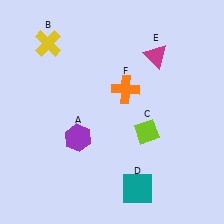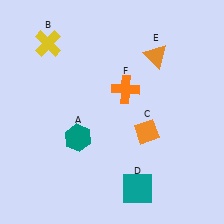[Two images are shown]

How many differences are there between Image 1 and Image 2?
There are 3 differences between the two images.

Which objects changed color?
A changed from purple to teal. C changed from lime to orange. E changed from magenta to orange.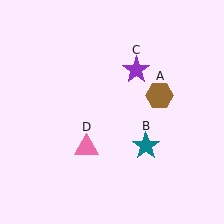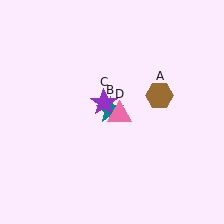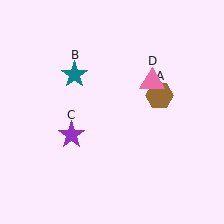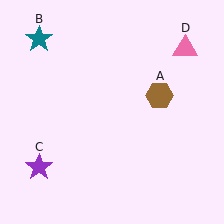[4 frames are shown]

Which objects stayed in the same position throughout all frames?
Brown hexagon (object A) remained stationary.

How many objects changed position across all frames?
3 objects changed position: teal star (object B), purple star (object C), pink triangle (object D).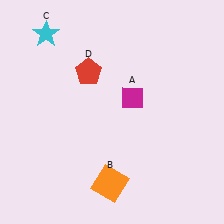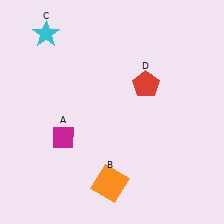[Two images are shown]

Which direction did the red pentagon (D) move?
The red pentagon (D) moved right.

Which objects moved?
The objects that moved are: the magenta diamond (A), the red pentagon (D).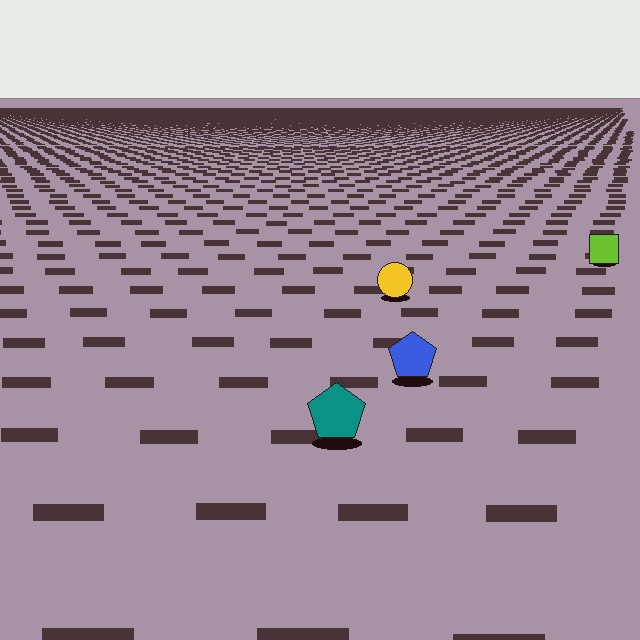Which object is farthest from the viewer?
The lime square is farthest from the viewer. It appears smaller and the ground texture around it is denser.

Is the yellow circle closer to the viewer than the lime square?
Yes. The yellow circle is closer — you can tell from the texture gradient: the ground texture is coarser near it.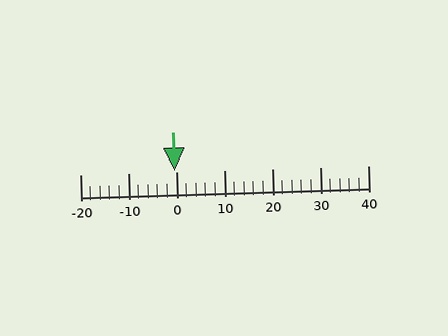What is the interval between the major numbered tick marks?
The major tick marks are spaced 10 units apart.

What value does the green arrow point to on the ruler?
The green arrow points to approximately 0.